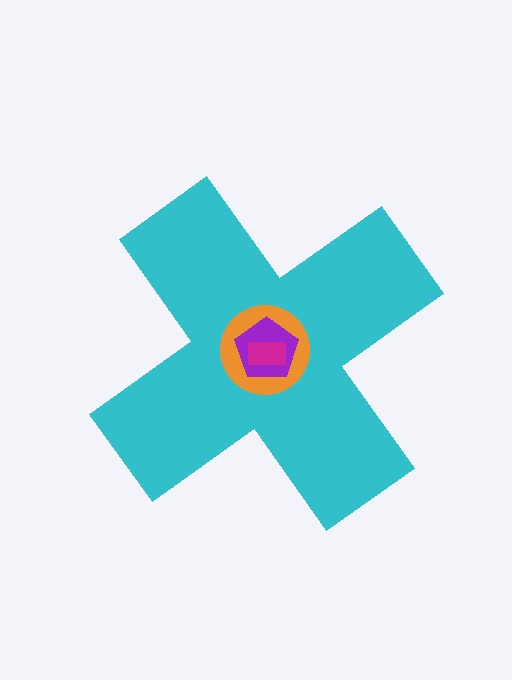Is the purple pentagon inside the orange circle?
Yes.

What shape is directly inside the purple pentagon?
The magenta rectangle.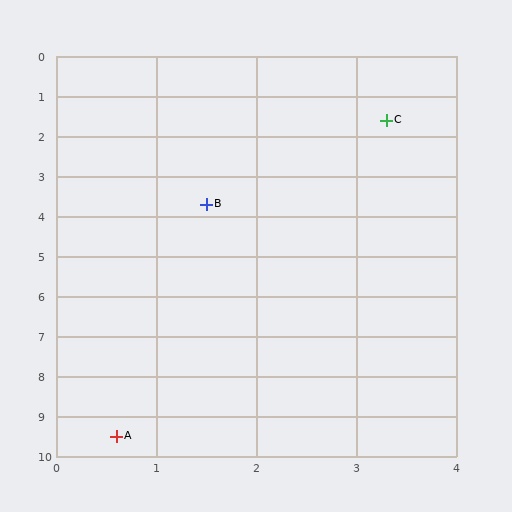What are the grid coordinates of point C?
Point C is at approximately (3.3, 1.6).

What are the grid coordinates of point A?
Point A is at approximately (0.6, 9.5).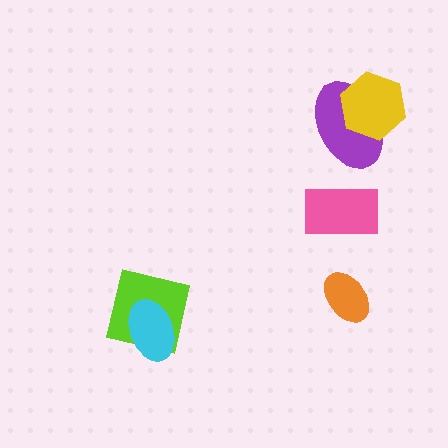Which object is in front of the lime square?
The cyan ellipse is in front of the lime square.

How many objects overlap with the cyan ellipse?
1 object overlaps with the cyan ellipse.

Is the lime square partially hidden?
Yes, it is partially covered by another shape.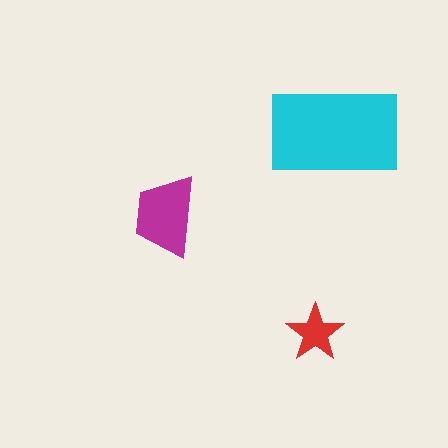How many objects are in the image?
There are 3 objects in the image.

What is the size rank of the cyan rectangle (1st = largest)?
1st.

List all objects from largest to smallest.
The cyan rectangle, the magenta trapezoid, the red star.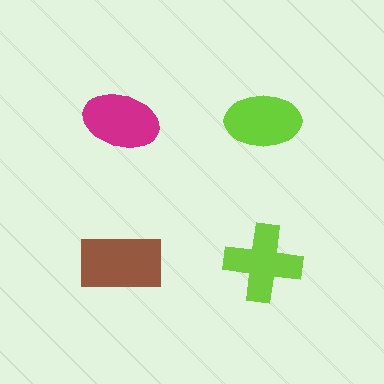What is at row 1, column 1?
A magenta ellipse.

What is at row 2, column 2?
A lime cross.